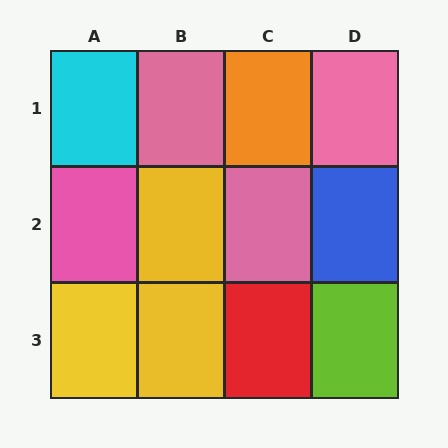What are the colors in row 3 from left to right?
Yellow, yellow, red, lime.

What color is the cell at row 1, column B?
Pink.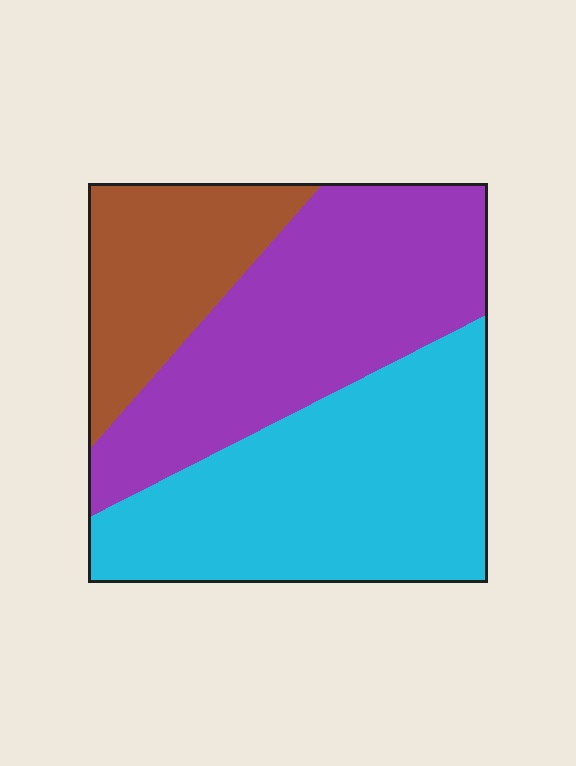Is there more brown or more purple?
Purple.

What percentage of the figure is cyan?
Cyan covers about 40% of the figure.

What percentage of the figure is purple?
Purple covers 39% of the figure.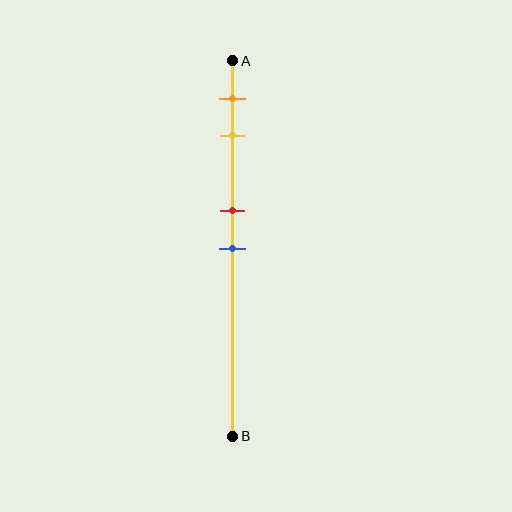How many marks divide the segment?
There are 4 marks dividing the segment.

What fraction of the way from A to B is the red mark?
The red mark is approximately 40% (0.4) of the way from A to B.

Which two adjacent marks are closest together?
The red and blue marks are the closest adjacent pair.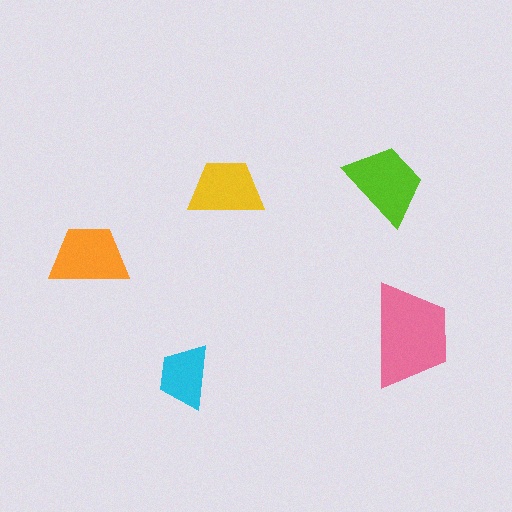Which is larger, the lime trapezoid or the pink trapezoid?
The pink one.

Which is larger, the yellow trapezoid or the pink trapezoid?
The pink one.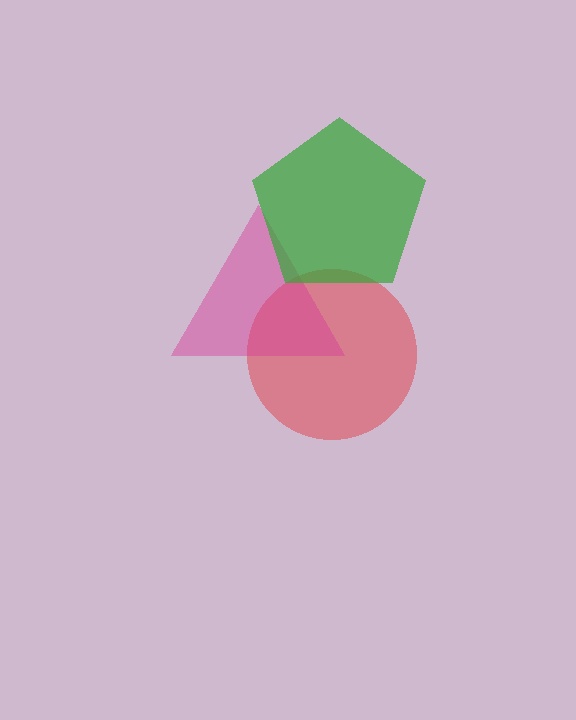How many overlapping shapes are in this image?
There are 3 overlapping shapes in the image.